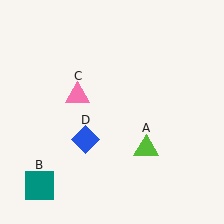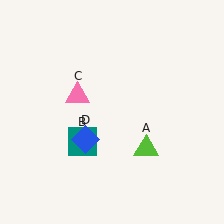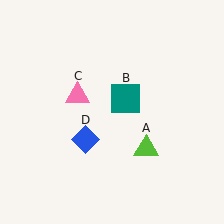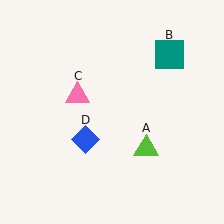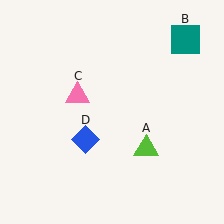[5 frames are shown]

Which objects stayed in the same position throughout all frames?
Lime triangle (object A) and pink triangle (object C) and blue diamond (object D) remained stationary.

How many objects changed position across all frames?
1 object changed position: teal square (object B).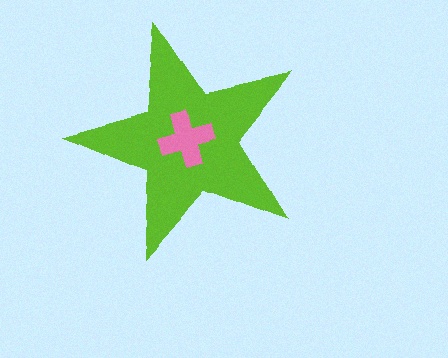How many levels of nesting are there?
2.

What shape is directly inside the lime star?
The pink cross.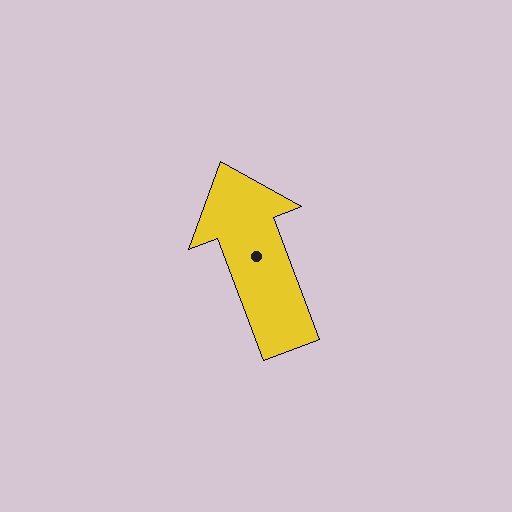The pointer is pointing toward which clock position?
Roughly 11 o'clock.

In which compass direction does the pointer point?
North.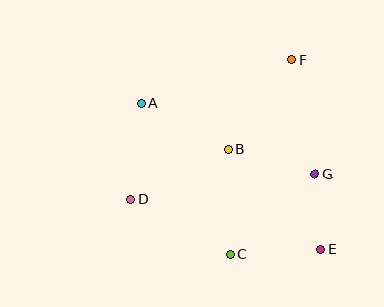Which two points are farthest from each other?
Points A and E are farthest from each other.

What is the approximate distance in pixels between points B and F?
The distance between B and F is approximately 110 pixels.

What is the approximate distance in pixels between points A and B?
The distance between A and B is approximately 98 pixels.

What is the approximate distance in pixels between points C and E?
The distance between C and E is approximately 90 pixels.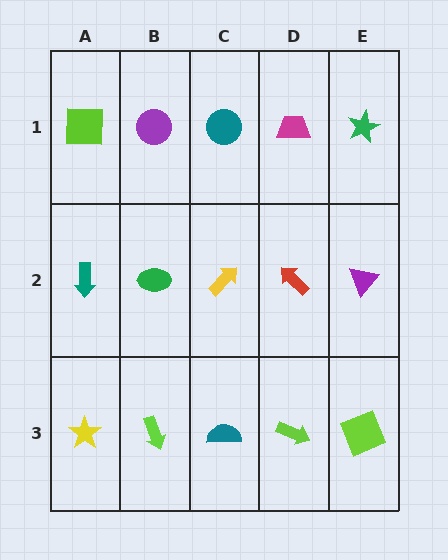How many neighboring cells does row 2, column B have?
4.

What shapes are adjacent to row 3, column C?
A yellow arrow (row 2, column C), a lime arrow (row 3, column B), a lime arrow (row 3, column D).